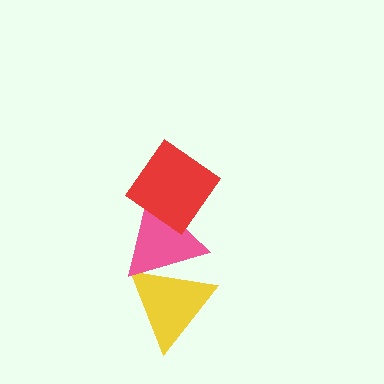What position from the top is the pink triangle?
The pink triangle is 2nd from the top.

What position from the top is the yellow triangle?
The yellow triangle is 3rd from the top.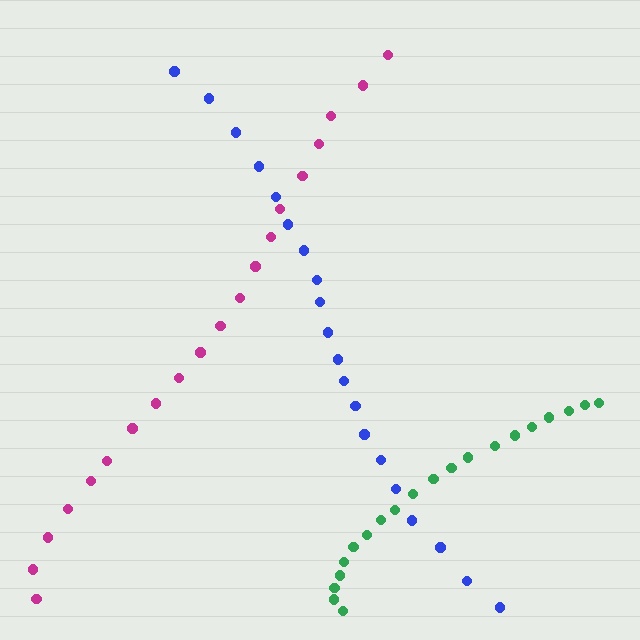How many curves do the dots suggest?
There are 3 distinct paths.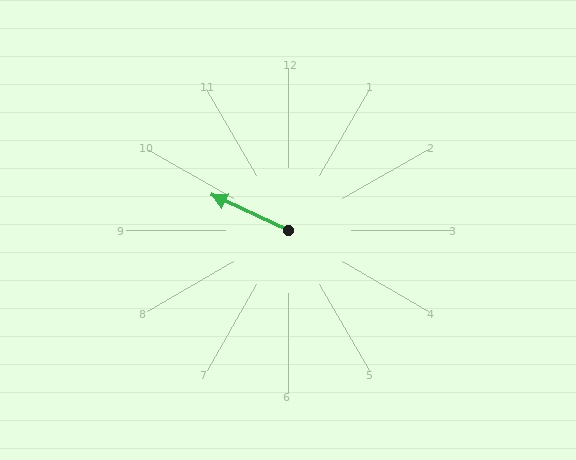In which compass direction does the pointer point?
Northwest.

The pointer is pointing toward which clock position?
Roughly 10 o'clock.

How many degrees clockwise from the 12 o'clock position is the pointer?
Approximately 295 degrees.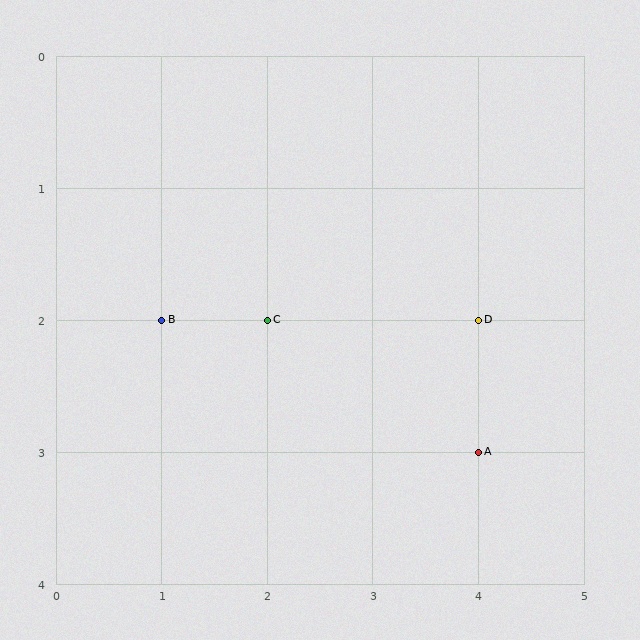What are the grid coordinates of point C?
Point C is at grid coordinates (2, 2).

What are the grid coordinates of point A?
Point A is at grid coordinates (4, 3).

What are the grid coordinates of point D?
Point D is at grid coordinates (4, 2).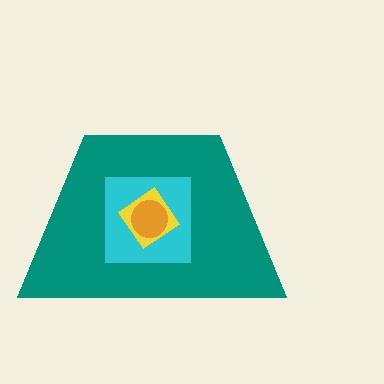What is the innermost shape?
The orange circle.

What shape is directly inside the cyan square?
The yellow diamond.